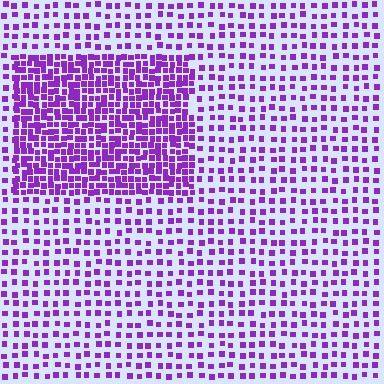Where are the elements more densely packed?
The elements are more densely packed inside the rectangle boundary.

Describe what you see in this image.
The image contains small purple elements arranged at two different densities. A rectangle-shaped region is visible where the elements are more densely packed than the surrounding area.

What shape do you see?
I see a rectangle.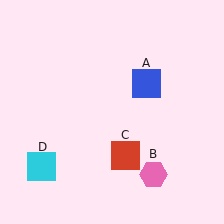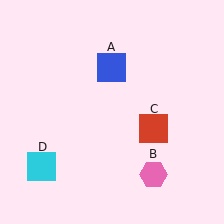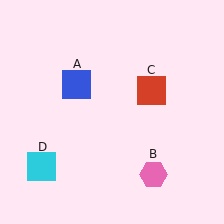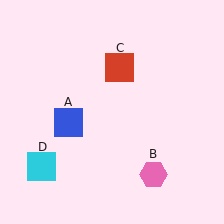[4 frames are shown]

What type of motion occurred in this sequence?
The blue square (object A), red square (object C) rotated counterclockwise around the center of the scene.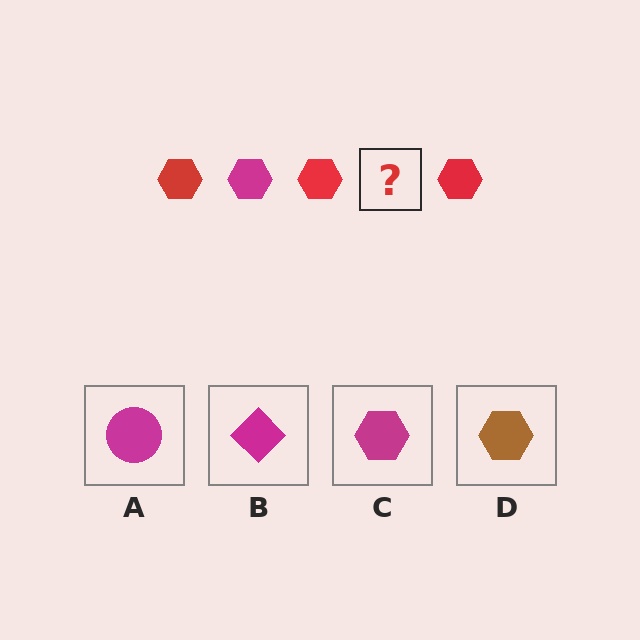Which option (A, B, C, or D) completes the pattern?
C.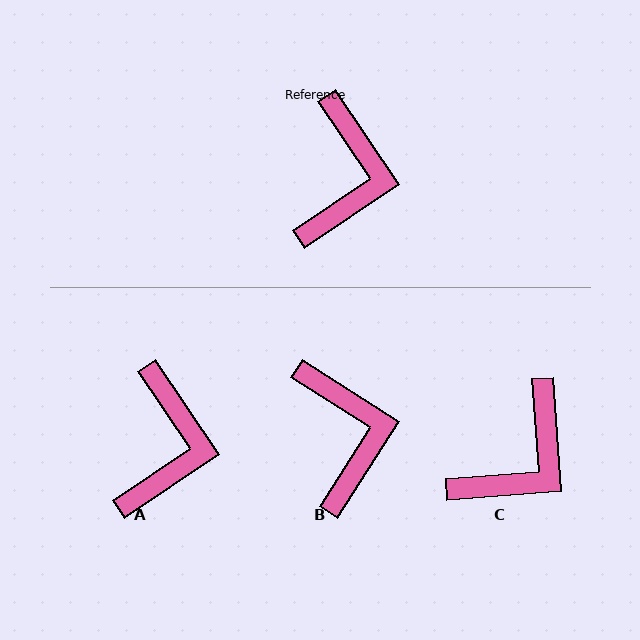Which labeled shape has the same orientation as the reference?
A.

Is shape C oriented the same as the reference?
No, it is off by about 30 degrees.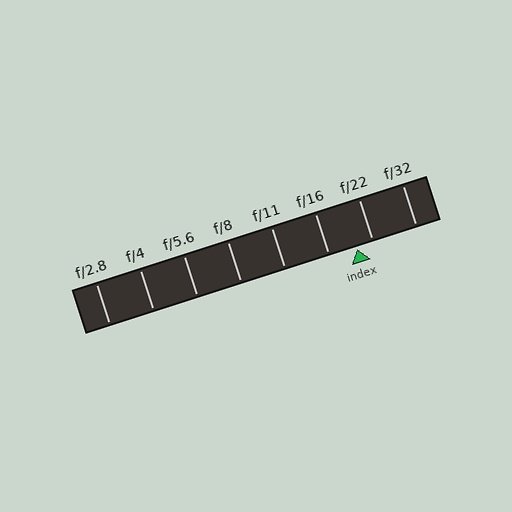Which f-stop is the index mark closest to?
The index mark is closest to f/22.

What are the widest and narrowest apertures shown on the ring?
The widest aperture shown is f/2.8 and the narrowest is f/32.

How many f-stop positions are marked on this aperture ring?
There are 8 f-stop positions marked.